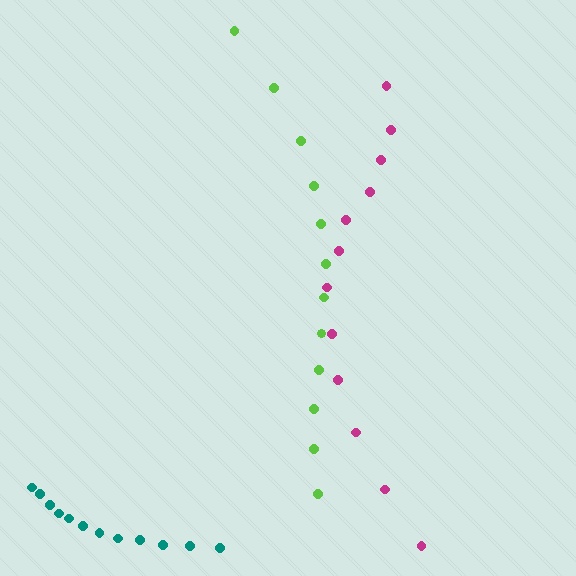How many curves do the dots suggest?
There are 3 distinct paths.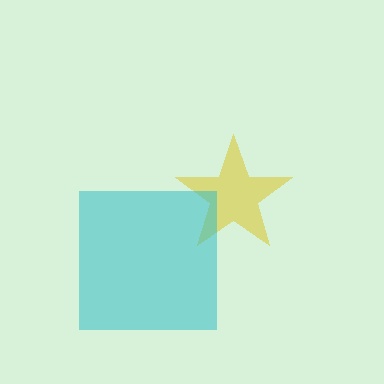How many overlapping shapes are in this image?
There are 2 overlapping shapes in the image.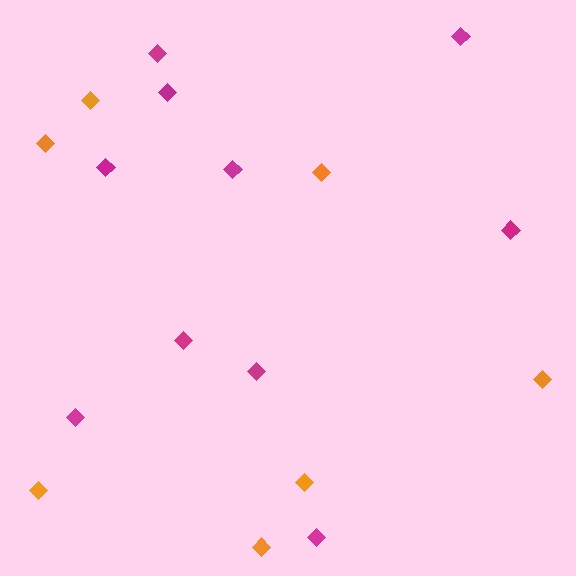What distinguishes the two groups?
There are 2 groups: one group of orange diamonds (7) and one group of magenta diamonds (10).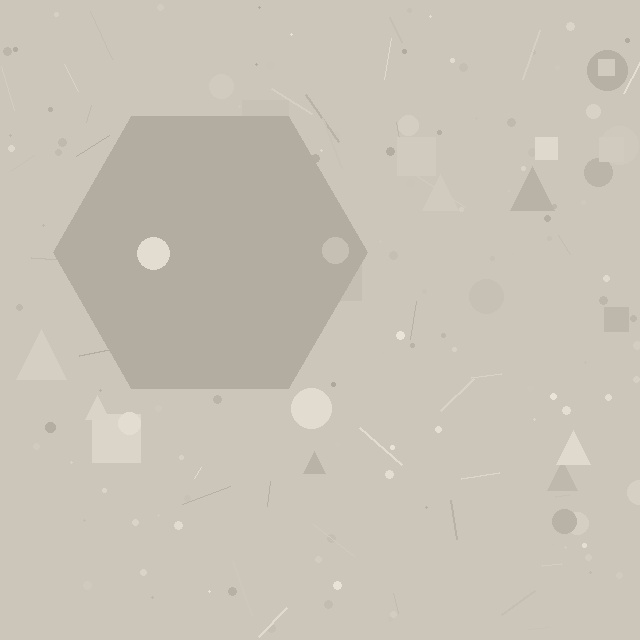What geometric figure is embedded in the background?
A hexagon is embedded in the background.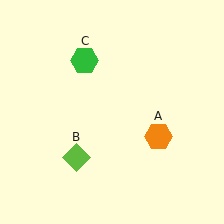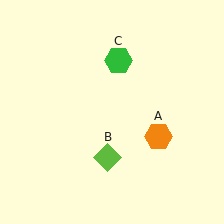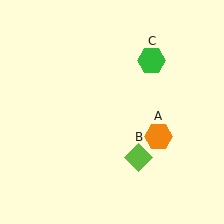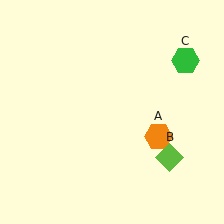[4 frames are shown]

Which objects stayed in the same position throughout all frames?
Orange hexagon (object A) remained stationary.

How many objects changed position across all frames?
2 objects changed position: lime diamond (object B), green hexagon (object C).